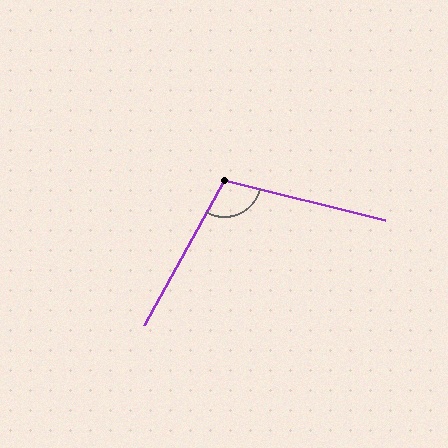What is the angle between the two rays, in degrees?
Approximately 105 degrees.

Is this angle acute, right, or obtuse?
It is obtuse.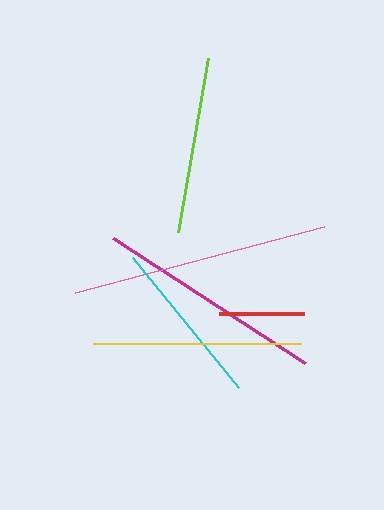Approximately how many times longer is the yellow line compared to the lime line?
The yellow line is approximately 1.2 times the length of the lime line.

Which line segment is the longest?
The pink line is the longest at approximately 258 pixels.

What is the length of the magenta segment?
The magenta segment is approximately 229 pixels long.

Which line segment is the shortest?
The red line is the shortest at approximately 85 pixels.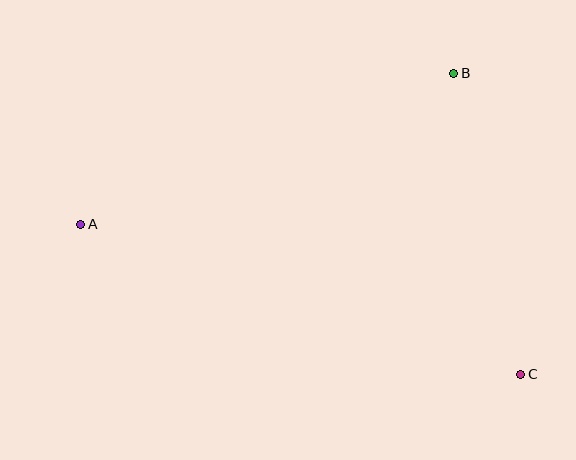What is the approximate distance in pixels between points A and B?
The distance between A and B is approximately 402 pixels.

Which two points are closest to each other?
Points B and C are closest to each other.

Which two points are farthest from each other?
Points A and C are farthest from each other.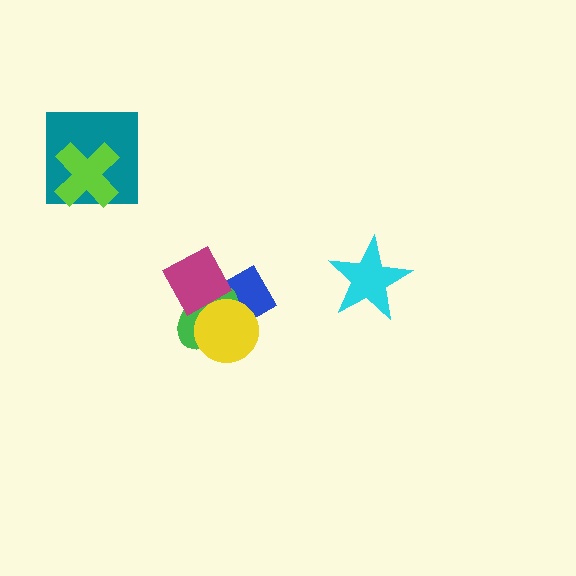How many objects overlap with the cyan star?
0 objects overlap with the cyan star.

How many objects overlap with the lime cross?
1 object overlaps with the lime cross.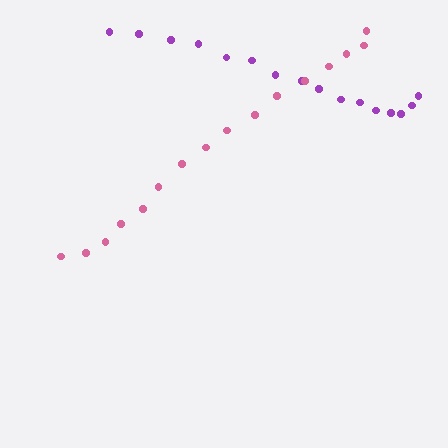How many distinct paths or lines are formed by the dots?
There are 2 distinct paths.